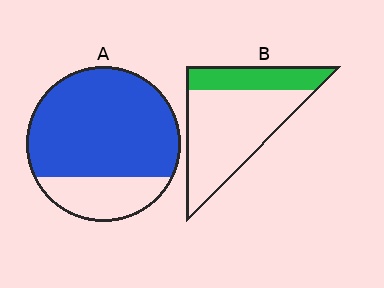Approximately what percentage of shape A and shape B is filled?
A is approximately 75% and B is approximately 30%.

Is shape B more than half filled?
No.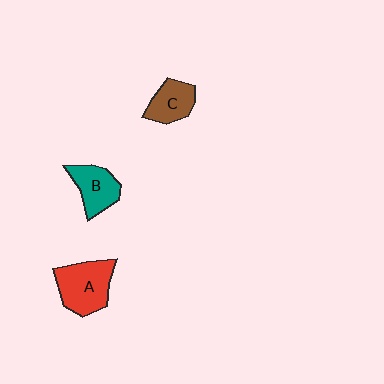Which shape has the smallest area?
Shape C (brown).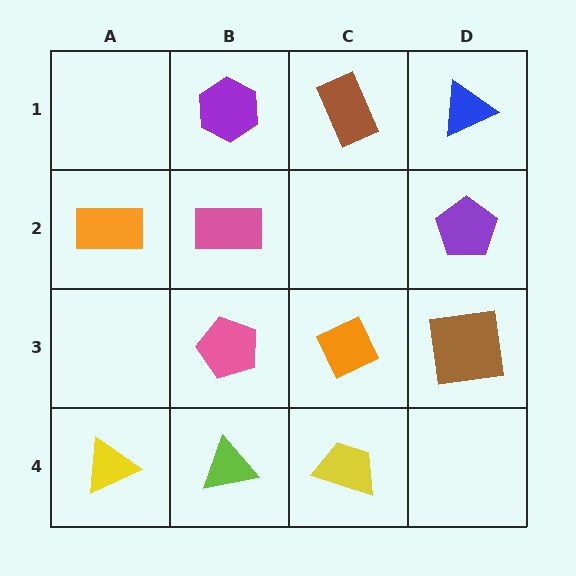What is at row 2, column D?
A purple pentagon.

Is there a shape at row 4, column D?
No, that cell is empty.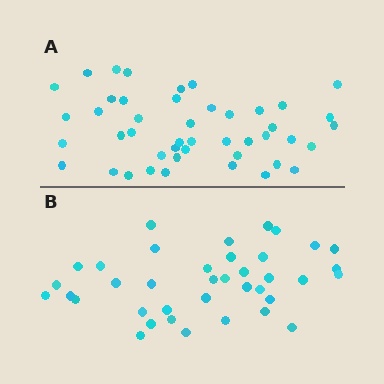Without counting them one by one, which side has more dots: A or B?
Region A (the top region) has more dots.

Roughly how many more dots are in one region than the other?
Region A has roughly 8 or so more dots than region B.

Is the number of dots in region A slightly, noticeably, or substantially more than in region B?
Region A has only slightly more — the two regions are fairly close. The ratio is roughly 1.2 to 1.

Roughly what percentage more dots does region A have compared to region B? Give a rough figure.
About 20% more.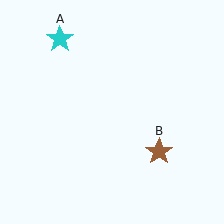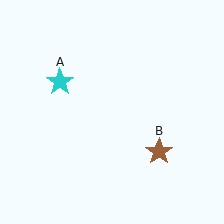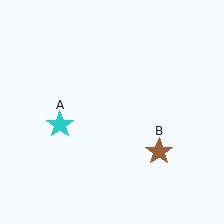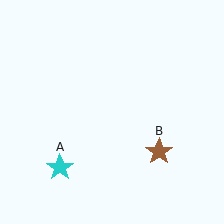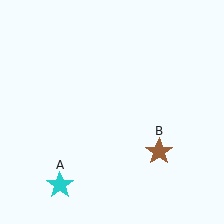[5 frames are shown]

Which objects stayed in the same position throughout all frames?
Brown star (object B) remained stationary.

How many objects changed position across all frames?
1 object changed position: cyan star (object A).